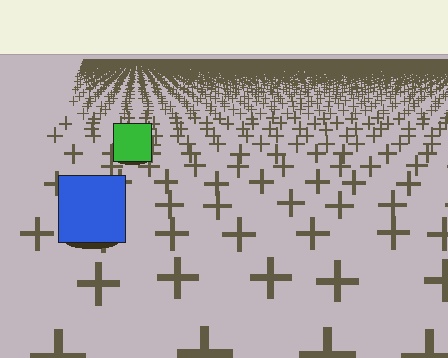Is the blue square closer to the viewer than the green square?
Yes. The blue square is closer — you can tell from the texture gradient: the ground texture is coarser near it.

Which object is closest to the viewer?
The blue square is closest. The texture marks near it are larger and more spread out.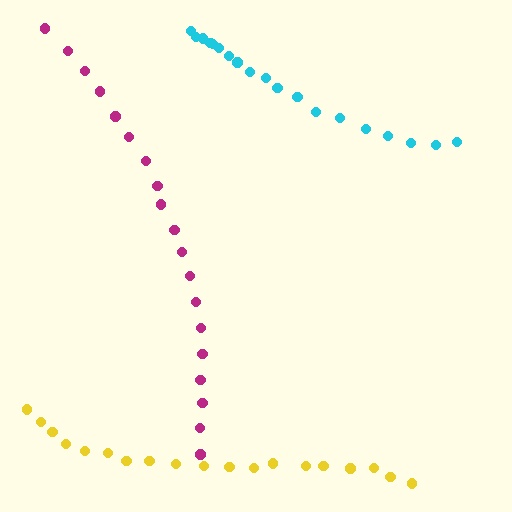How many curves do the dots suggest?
There are 3 distinct paths.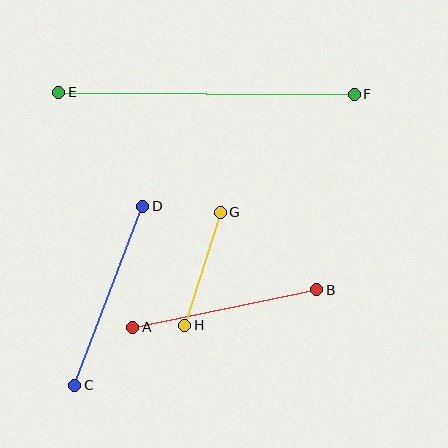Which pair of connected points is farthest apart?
Points E and F are farthest apart.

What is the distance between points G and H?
The distance is approximately 119 pixels.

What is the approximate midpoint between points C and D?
The midpoint is at approximately (109, 296) pixels.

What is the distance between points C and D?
The distance is approximately 192 pixels.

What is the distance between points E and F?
The distance is approximately 296 pixels.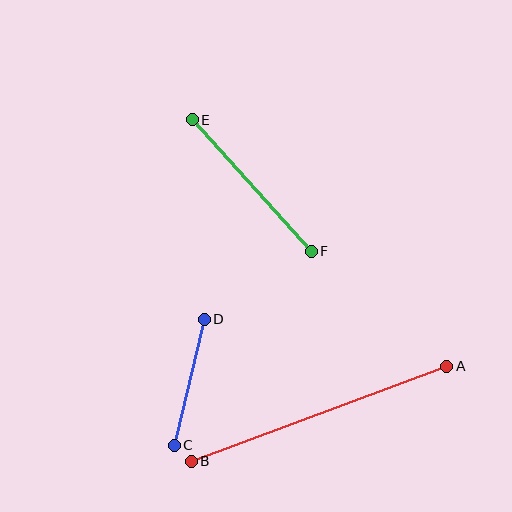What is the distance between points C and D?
The distance is approximately 129 pixels.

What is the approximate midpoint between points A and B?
The midpoint is at approximately (319, 414) pixels.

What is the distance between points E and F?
The distance is approximately 178 pixels.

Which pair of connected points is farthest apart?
Points A and B are farthest apart.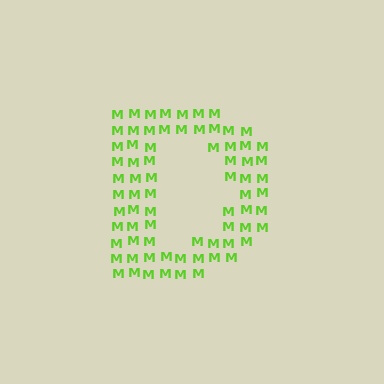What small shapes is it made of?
It is made of small letter M's.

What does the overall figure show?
The overall figure shows the letter D.